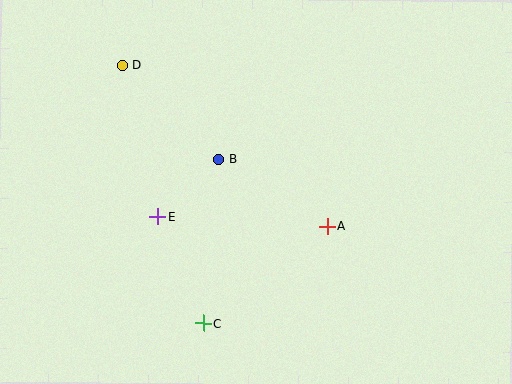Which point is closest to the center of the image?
Point B at (219, 159) is closest to the center.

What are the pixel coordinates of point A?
Point A is at (327, 226).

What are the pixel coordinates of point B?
Point B is at (219, 159).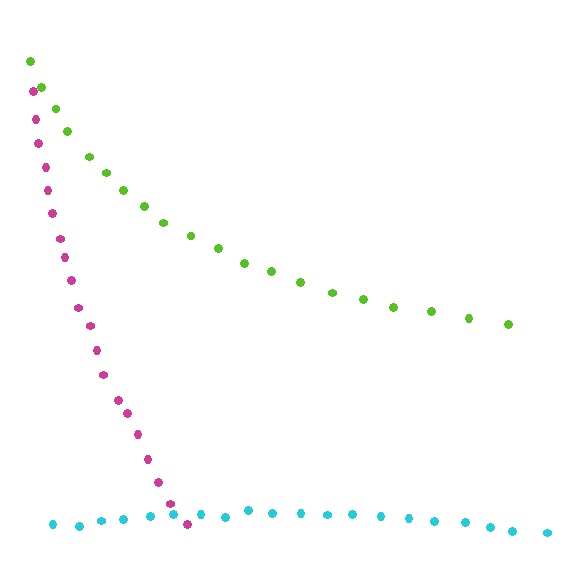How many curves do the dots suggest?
There are 3 distinct paths.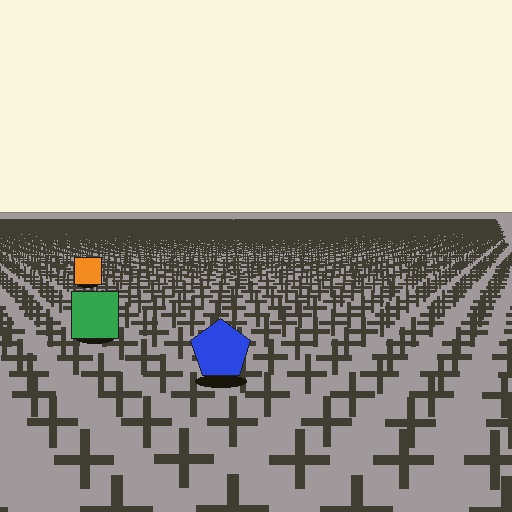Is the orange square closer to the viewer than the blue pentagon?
No. The blue pentagon is closer — you can tell from the texture gradient: the ground texture is coarser near it.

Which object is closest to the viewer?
The blue pentagon is closest. The texture marks near it are larger and more spread out.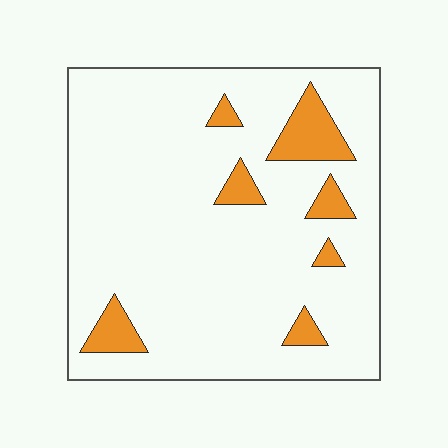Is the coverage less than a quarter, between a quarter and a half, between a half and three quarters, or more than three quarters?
Less than a quarter.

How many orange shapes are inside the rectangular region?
7.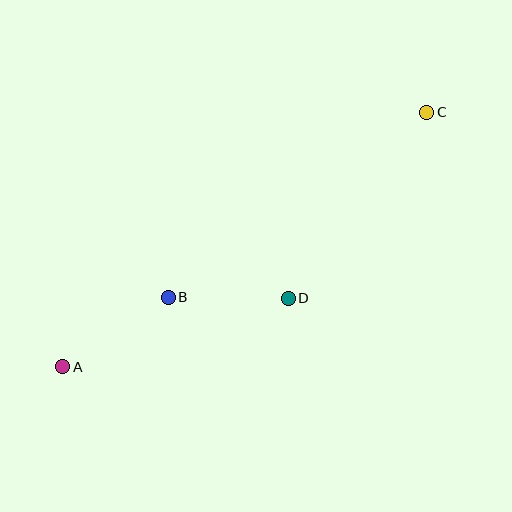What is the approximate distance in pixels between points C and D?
The distance between C and D is approximately 232 pixels.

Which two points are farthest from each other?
Points A and C are farthest from each other.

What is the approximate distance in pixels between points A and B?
The distance between A and B is approximately 126 pixels.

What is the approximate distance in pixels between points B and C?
The distance between B and C is approximately 318 pixels.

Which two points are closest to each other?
Points B and D are closest to each other.